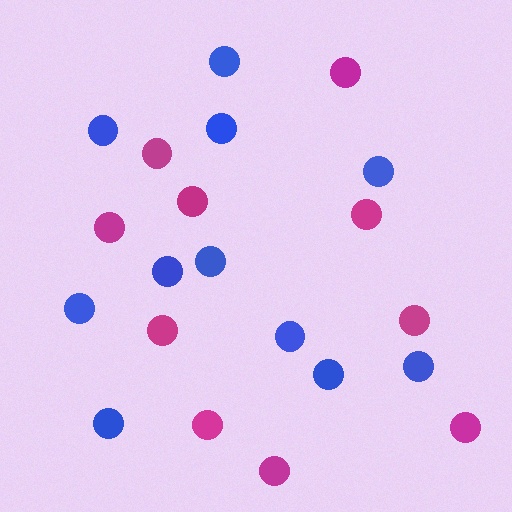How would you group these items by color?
There are 2 groups: one group of magenta circles (10) and one group of blue circles (11).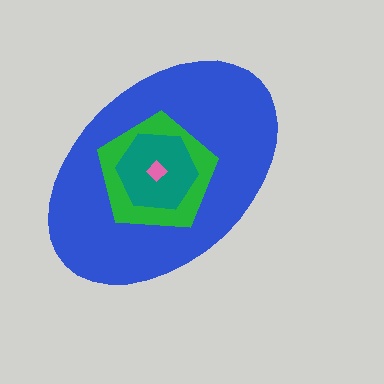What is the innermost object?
The pink diamond.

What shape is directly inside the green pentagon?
The teal hexagon.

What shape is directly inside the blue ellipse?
The green pentagon.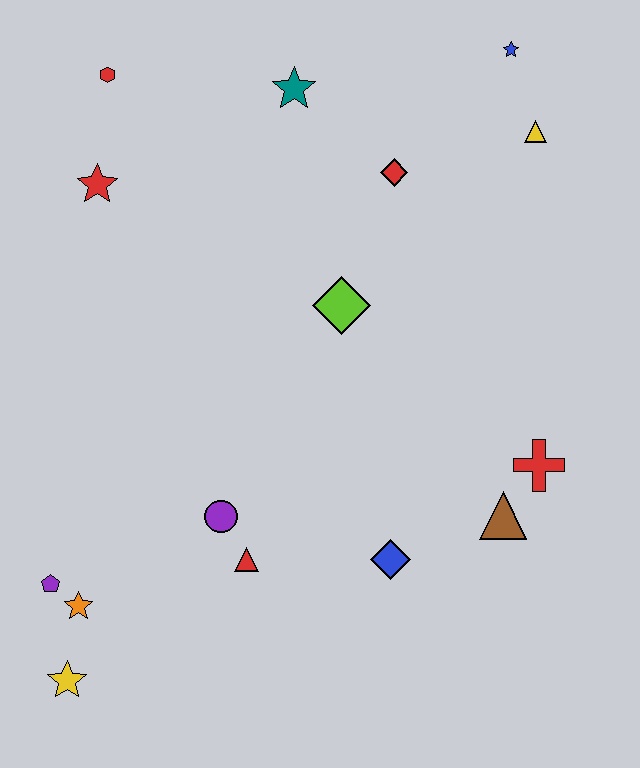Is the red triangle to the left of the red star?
No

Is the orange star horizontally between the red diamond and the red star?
No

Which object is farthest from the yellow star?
The blue star is farthest from the yellow star.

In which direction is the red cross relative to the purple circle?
The red cross is to the right of the purple circle.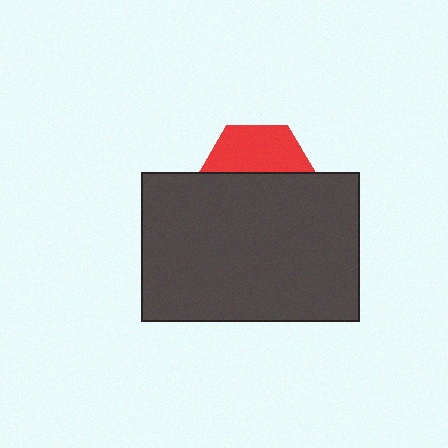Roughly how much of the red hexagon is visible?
A small part of it is visible (roughly 42%).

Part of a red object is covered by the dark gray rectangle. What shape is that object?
It is a hexagon.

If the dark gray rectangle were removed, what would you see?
You would see the complete red hexagon.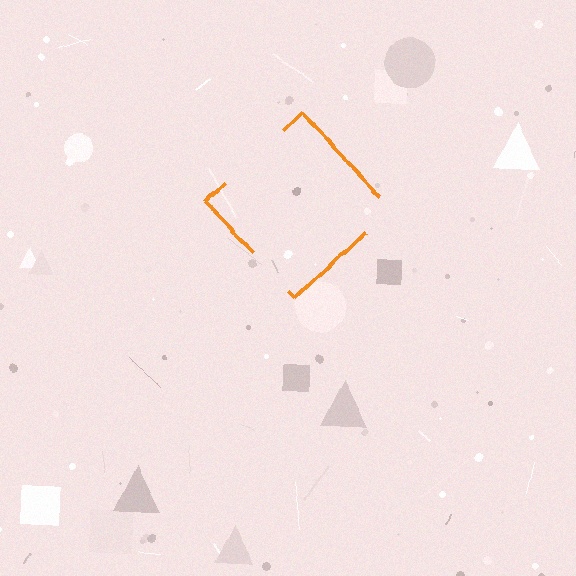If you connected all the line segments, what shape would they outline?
They would outline a diamond.